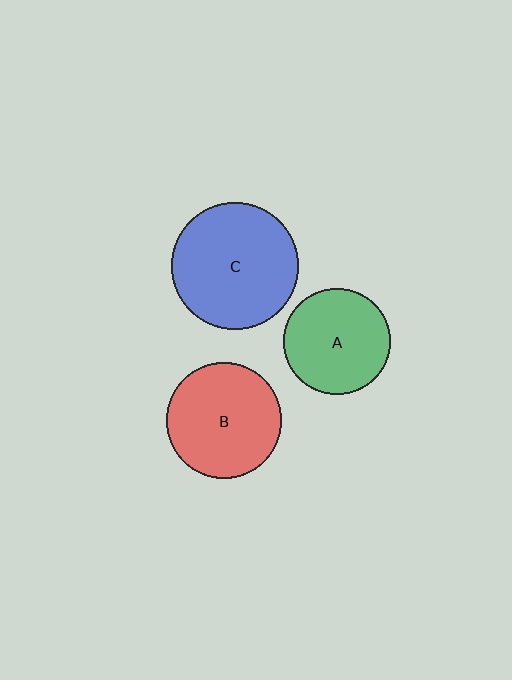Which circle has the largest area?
Circle C (blue).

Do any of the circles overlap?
No, none of the circles overlap.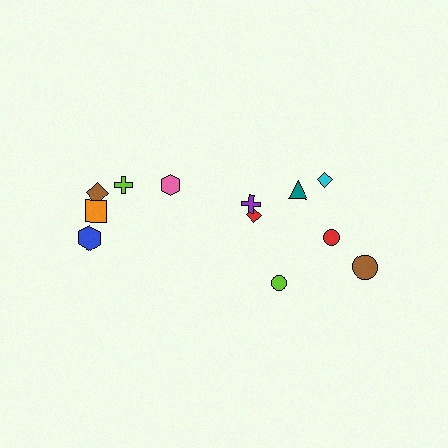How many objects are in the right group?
There are 7 objects.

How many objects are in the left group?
There are 5 objects.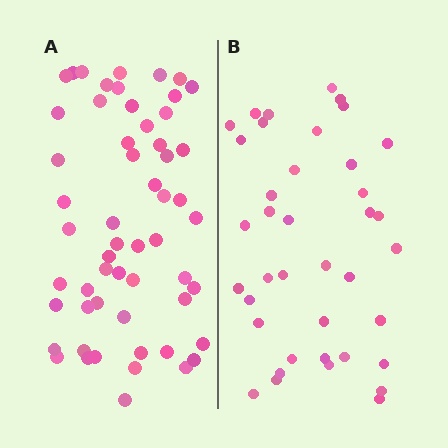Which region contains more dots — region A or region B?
Region A (the left region) has more dots.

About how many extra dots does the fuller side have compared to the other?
Region A has approximately 15 more dots than region B.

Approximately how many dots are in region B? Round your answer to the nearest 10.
About 40 dots. (The exact count is 39, which rounds to 40.)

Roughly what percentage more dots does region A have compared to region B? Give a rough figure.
About 45% more.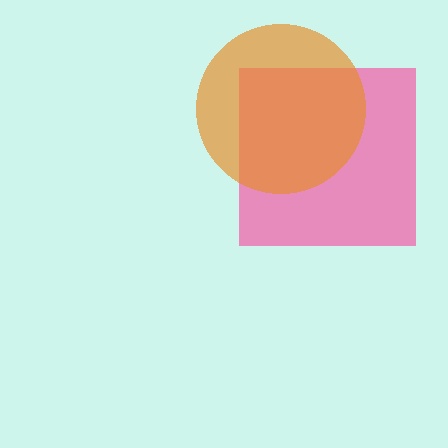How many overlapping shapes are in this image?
There are 2 overlapping shapes in the image.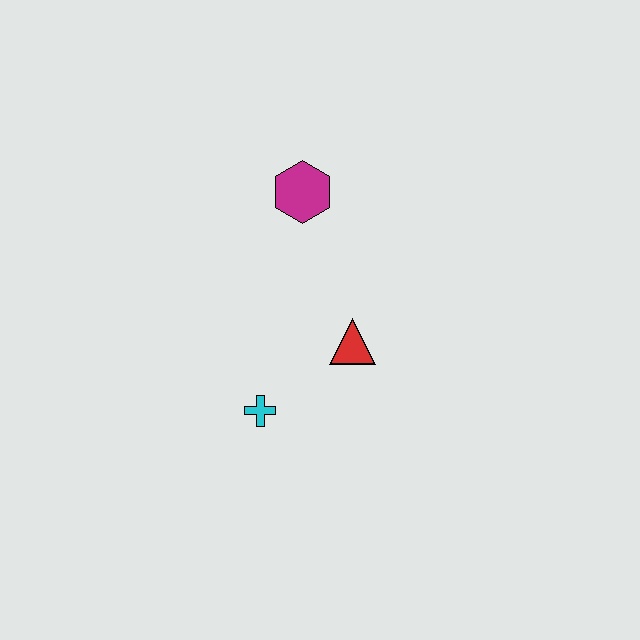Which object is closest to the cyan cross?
The red triangle is closest to the cyan cross.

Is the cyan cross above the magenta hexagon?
No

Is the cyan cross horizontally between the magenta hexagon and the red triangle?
No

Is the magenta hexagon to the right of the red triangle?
No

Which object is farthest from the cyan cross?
The magenta hexagon is farthest from the cyan cross.